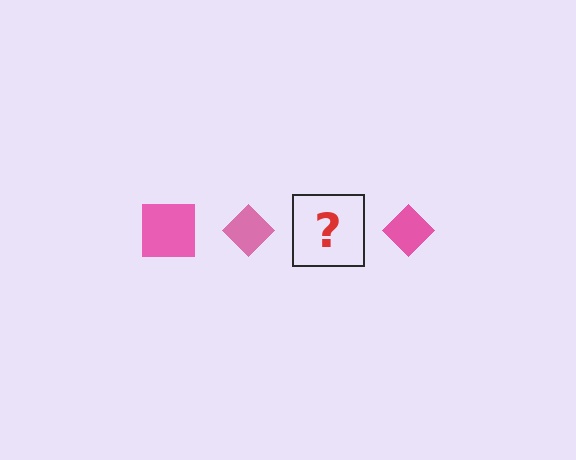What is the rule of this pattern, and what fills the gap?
The rule is that the pattern cycles through square, diamond shapes in pink. The gap should be filled with a pink square.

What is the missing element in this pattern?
The missing element is a pink square.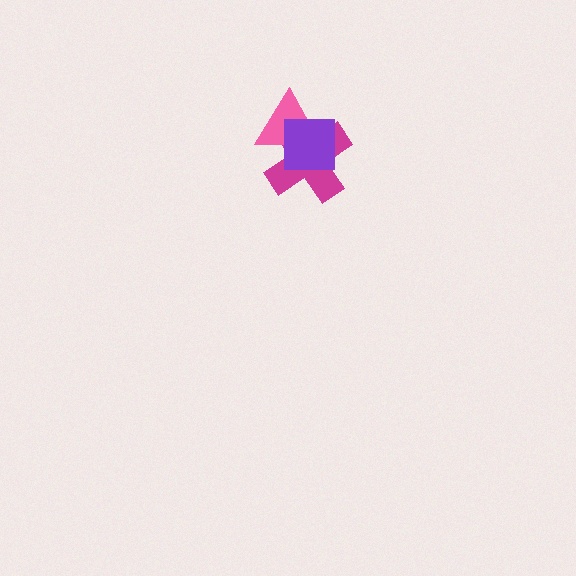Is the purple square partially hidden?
No, no other shape covers it.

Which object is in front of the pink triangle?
The purple square is in front of the pink triangle.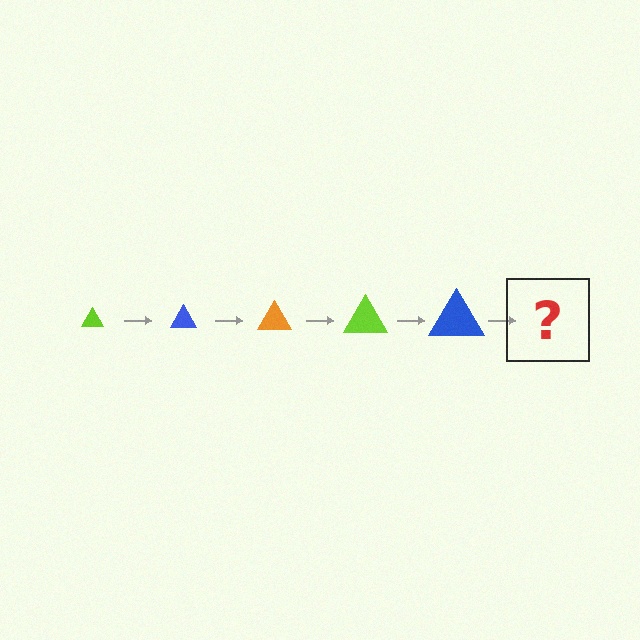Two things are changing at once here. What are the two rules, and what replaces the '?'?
The two rules are that the triangle grows larger each step and the color cycles through lime, blue, and orange. The '?' should be an orange triangle, larger than the previous one.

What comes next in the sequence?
The next element should be an orange triangle, larger than the previous one.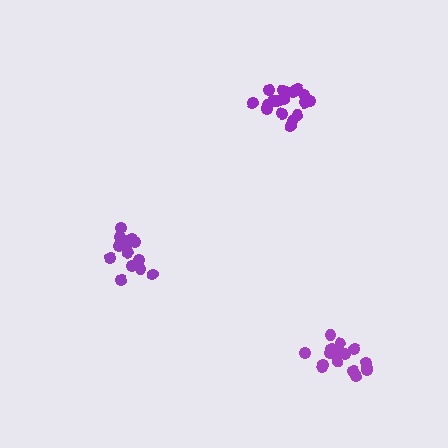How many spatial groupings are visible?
There are 3 spatial groupings.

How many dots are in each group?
Group 1: 16 dots, Group 2: 18 dots, Group 3: 15 dots (49 total).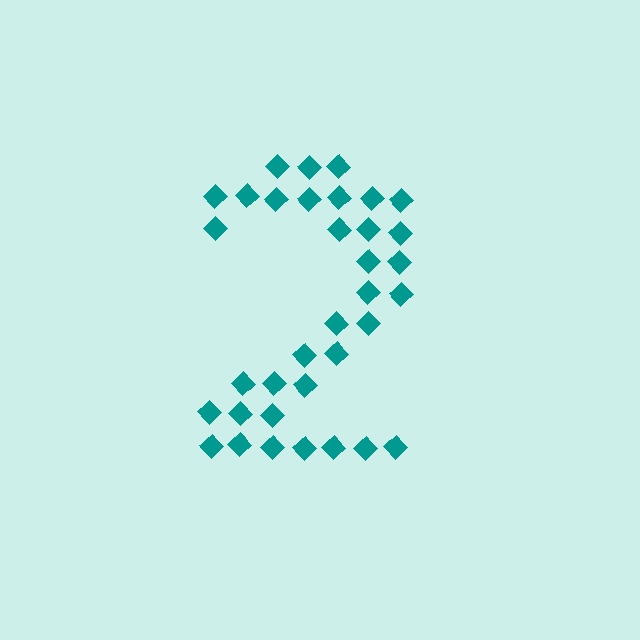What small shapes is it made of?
It is made of small diamonds.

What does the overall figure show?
The overall figure shows the digit 2.